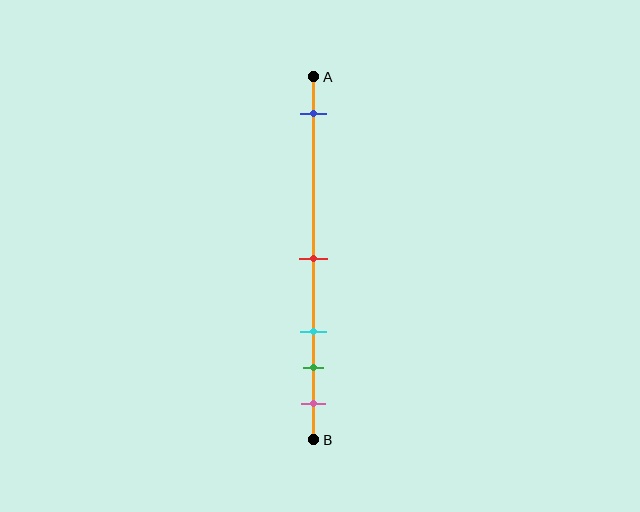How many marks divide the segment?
There are 5 marks dividing the segment.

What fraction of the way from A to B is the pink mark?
The pink mark is approximately 90% (0.9) of the way from A to B.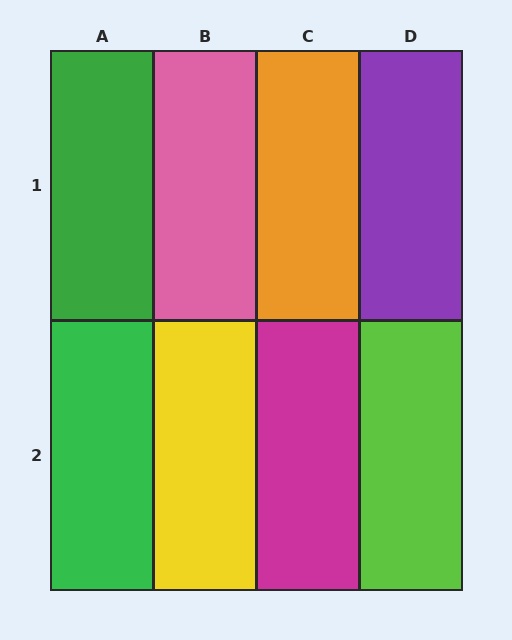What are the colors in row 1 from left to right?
Green, pink, orange, purple.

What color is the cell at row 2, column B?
Yellow.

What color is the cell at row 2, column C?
Magenta.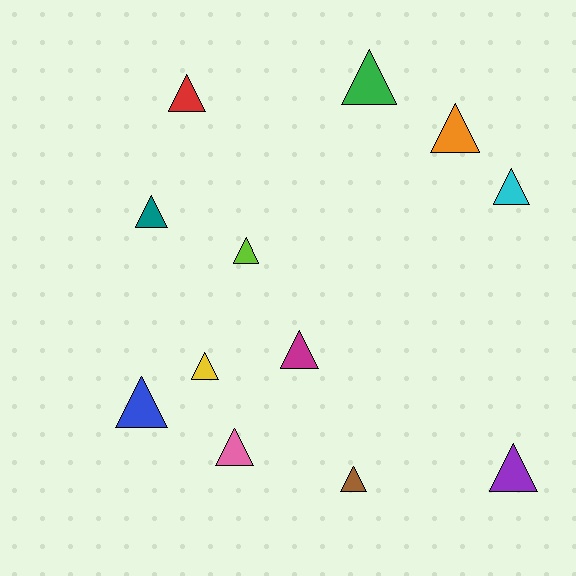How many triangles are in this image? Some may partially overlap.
There are 12 triangles.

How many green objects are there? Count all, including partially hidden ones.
There is 1 green object.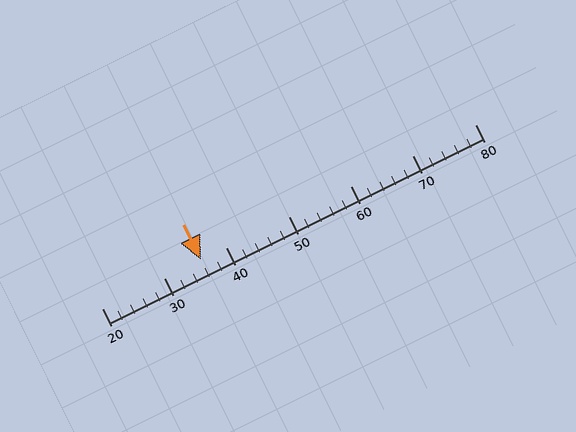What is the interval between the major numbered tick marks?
The major tick marks are spaced 10 units apart.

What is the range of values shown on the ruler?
The ruler shows values from 20 to 80.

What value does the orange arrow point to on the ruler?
The orange arrow points to approximately 36.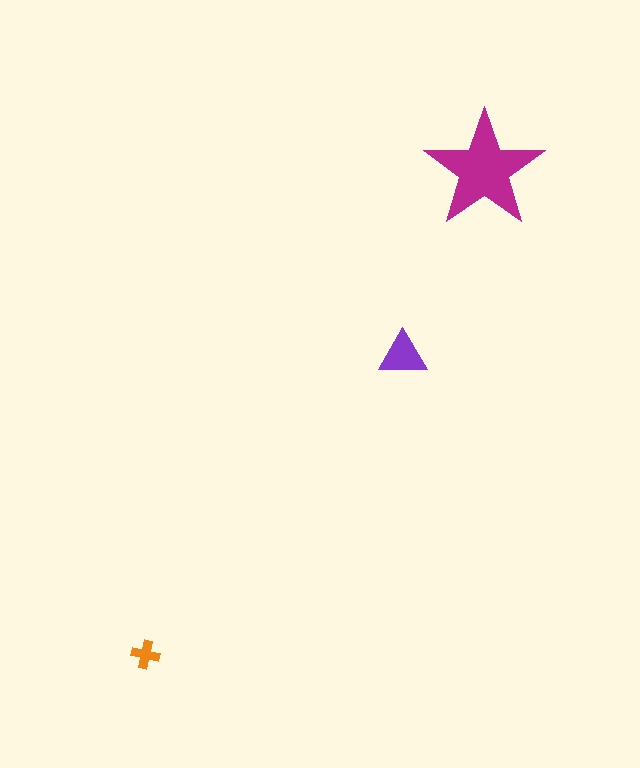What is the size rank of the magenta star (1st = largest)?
1st.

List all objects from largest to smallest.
The magenta star, the purple triangle, the orange cross.